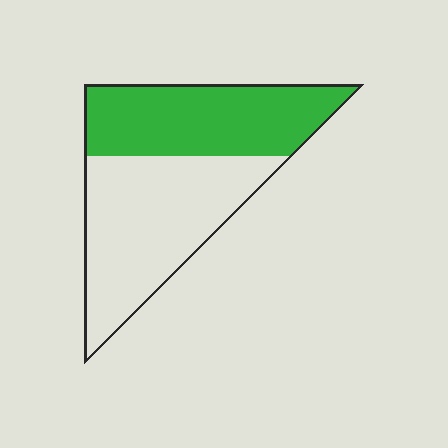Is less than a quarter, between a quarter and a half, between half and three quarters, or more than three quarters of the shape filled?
Between a quarter and a half.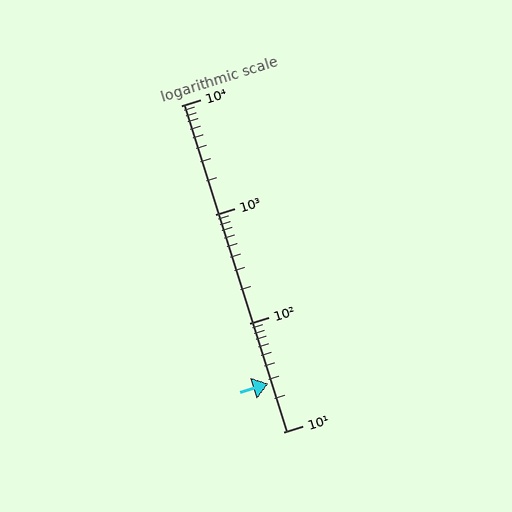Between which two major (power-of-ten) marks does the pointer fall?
The pointer is between 10 and 100.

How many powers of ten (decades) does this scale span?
The scale spans 3 decades, from 10 to 10000.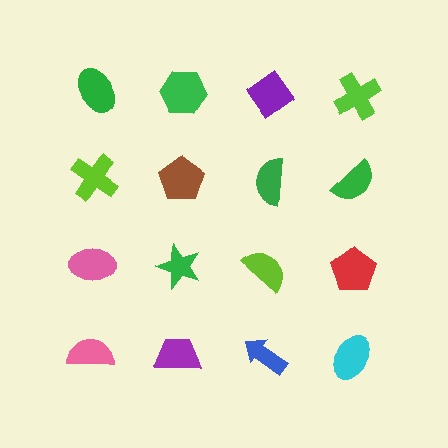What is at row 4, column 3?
A blue arrow.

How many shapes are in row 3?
4 shapes.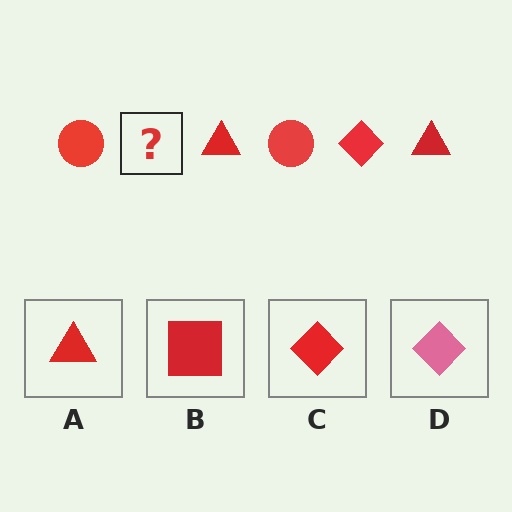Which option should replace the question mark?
Option C.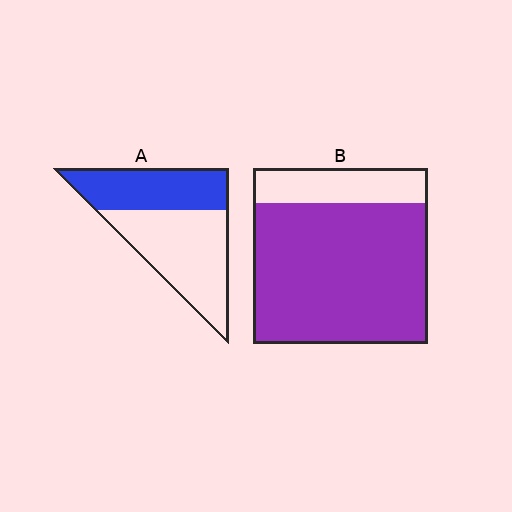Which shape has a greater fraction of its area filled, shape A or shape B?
Shape B.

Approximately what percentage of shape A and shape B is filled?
A is approximately 40% and B is approximately 80%.